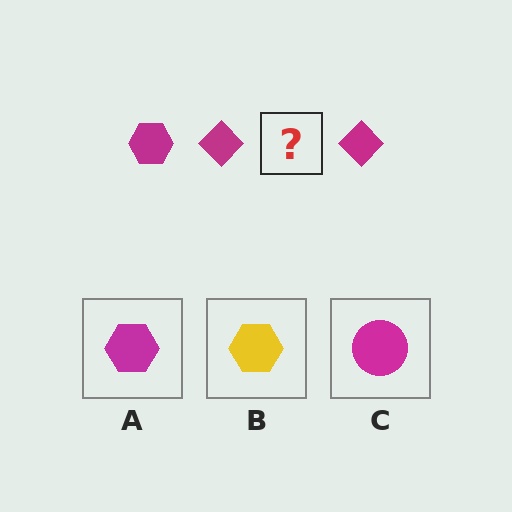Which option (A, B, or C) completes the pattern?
A.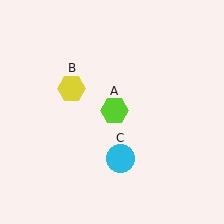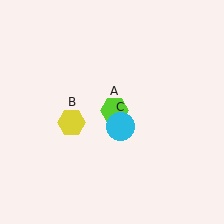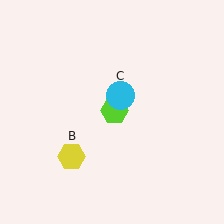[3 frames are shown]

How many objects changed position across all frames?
2 objects changed position: yellow hexagon (object B), cyan circle (object C).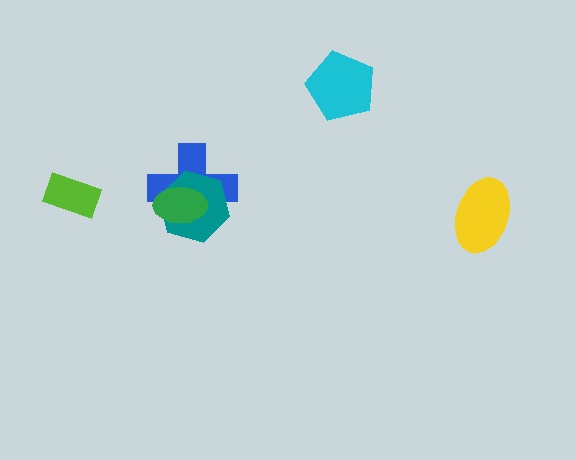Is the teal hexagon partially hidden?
Yes, it is partially covered by another shape.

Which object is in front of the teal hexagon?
The green ellipse is in front of the teal hexagon.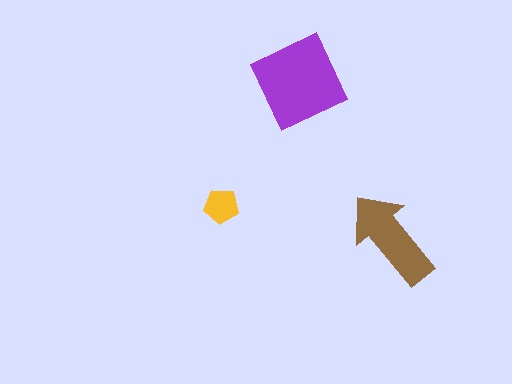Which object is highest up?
The purple diamond is topmost.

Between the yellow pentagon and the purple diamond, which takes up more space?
The purple diamond.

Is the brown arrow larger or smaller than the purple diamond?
Smaller.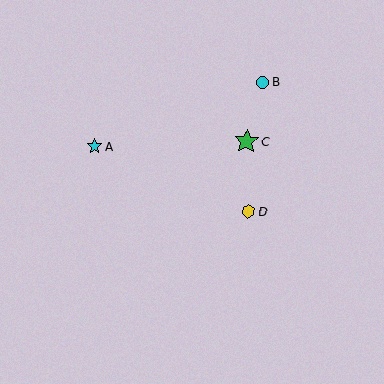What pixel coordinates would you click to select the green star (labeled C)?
Click at (246, 141) to select the green star C.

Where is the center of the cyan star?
The center of the cyan star is at (95, 146).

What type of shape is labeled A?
Shape A is a cyan star.